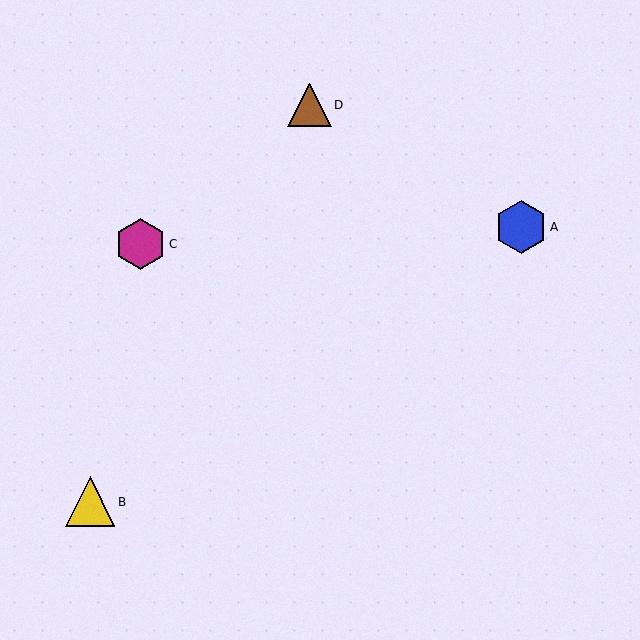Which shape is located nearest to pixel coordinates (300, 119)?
The brown triangle (labeled D) at (309, 105) is nearest to that location.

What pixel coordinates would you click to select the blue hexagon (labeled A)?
Click at (521, 227) to select the blue hexagon A.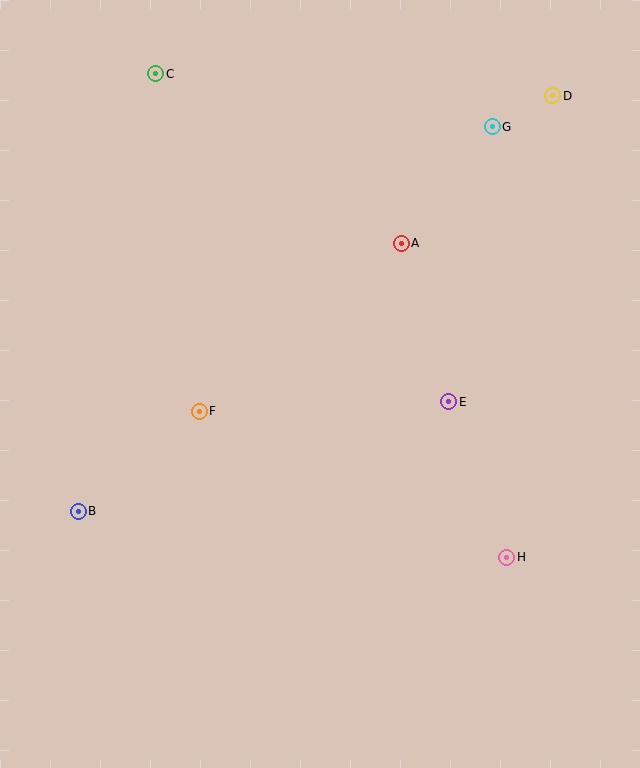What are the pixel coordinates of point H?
Point H is at (507, 557).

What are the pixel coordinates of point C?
Point C is at (156, 74).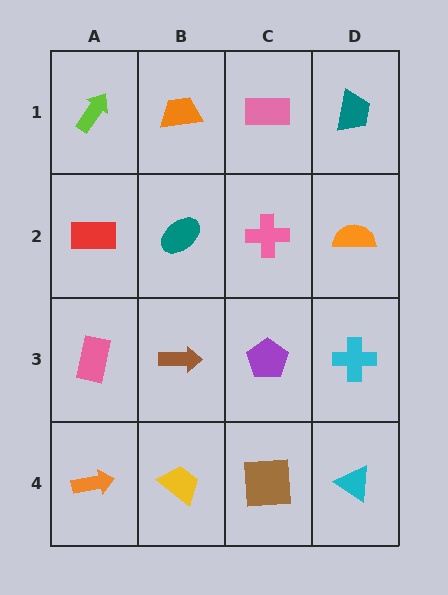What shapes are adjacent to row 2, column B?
An orange trapezoid (row 1, column B), a brown arrow (row 3, column B), a red rectangle (row 2, column A), a pink cross (row 2, column C).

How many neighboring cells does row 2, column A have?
3.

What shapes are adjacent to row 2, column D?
A teal trapezoid (row 1, column D), a cyan cross (row 3, column D), a pink cross (row 2, column C).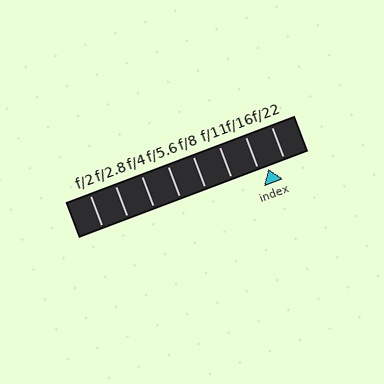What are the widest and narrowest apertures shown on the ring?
The widest aperture shown is f/2 and the narrowest is f/22.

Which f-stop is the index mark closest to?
The index mark is closest to f/16.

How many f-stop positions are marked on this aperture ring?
There are 8 f-stop positions marked.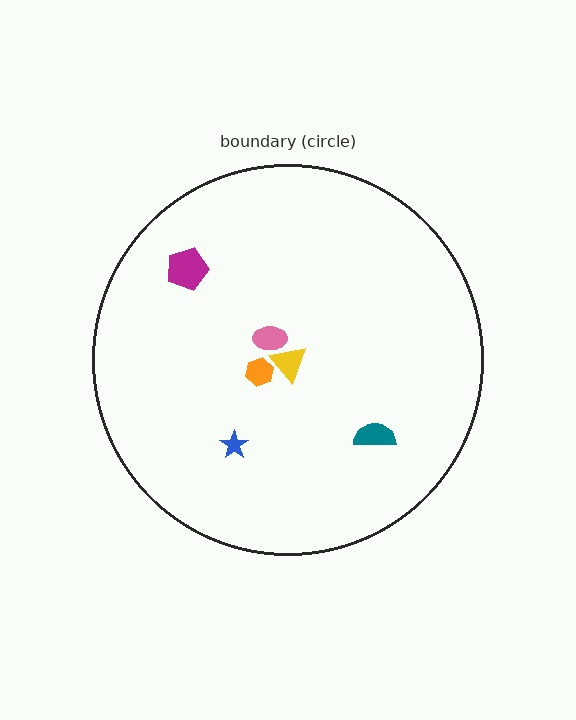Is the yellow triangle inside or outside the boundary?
Inside.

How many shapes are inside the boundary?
6 inside, 0 outside.